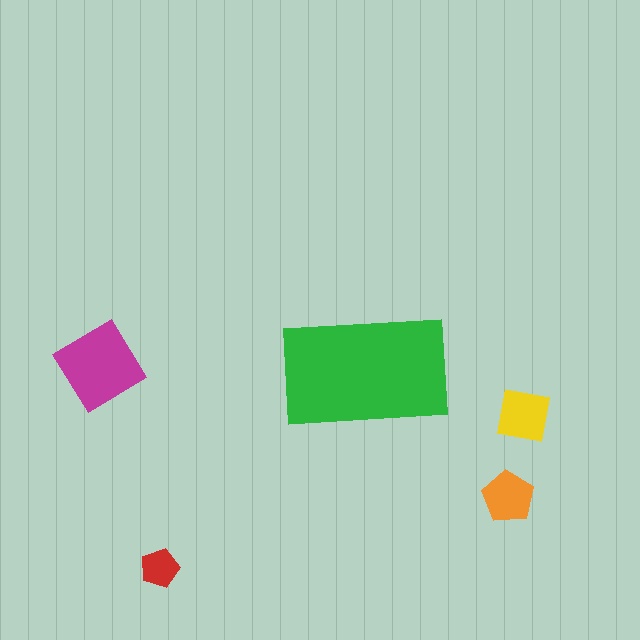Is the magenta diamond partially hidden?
No, the magenta diamond is fully visible.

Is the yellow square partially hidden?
No, the yellow square is fully visible.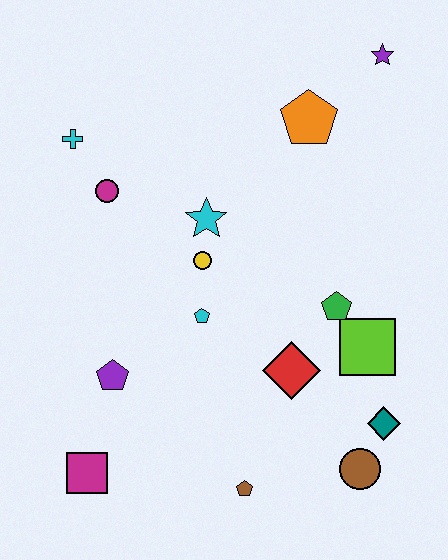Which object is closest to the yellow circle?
The cyan star is closest to the yellow circle.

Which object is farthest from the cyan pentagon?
The purple star is farthest from the cyan pentagon.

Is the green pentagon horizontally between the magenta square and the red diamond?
No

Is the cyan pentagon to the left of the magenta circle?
No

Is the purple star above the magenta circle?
Yes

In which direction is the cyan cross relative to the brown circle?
The cyan cross is above the brown circle.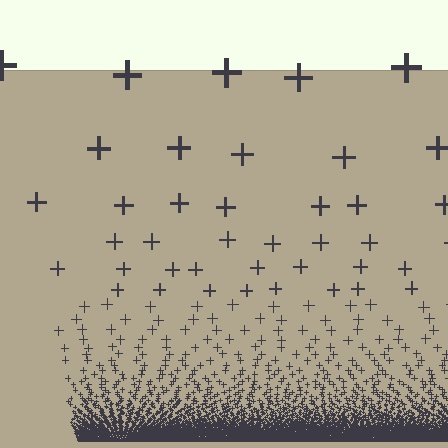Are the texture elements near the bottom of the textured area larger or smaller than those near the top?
Smaller. The gradient is inverted — elements near the bottom are smaller and denser.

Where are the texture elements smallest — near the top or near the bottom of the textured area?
Near the bottom.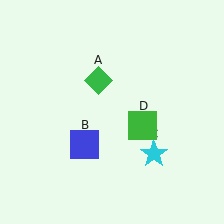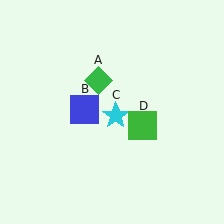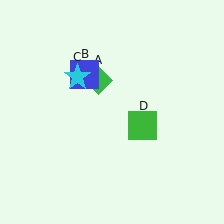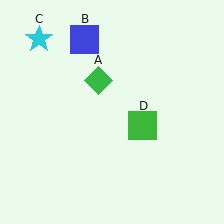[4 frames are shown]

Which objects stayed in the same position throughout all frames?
Green diamond (object A) and green square (object D) remained stationary.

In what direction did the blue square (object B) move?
The blue square (object B) moved up.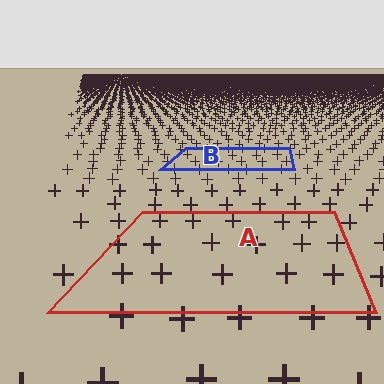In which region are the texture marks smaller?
The texture marks are smaller in region B, because it is farther away.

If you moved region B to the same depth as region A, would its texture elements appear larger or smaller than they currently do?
They would appear larger. At a closer depth, the same texture elements are projected at a bigger on-screen size.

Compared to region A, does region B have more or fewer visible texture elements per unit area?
Region B has more texture elements per unit area — they are packed more densely because it is farther away.